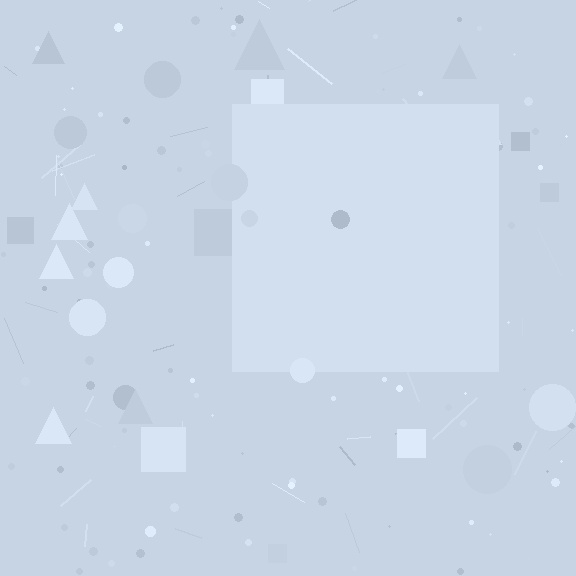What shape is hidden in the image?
A square is hidden in the image.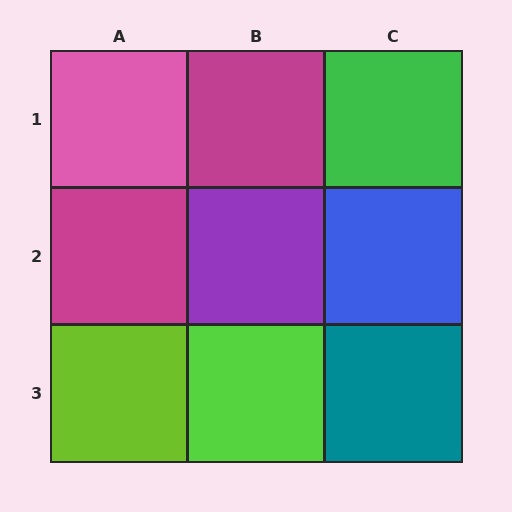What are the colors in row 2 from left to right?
Magenta, purple, blue.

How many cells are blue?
1 cell is blue.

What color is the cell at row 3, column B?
Lime.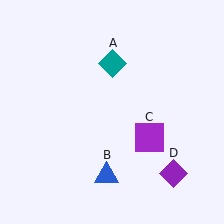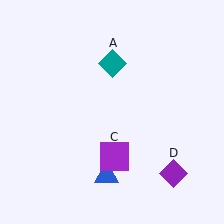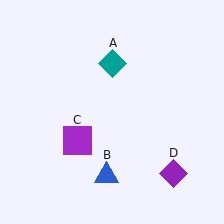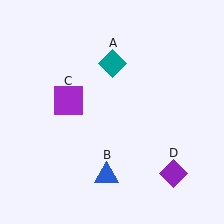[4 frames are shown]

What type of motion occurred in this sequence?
The purple square (object C) rotated clockwise around the center of the scene.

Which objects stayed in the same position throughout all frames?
Teal diamond (object A) and blue triangle (object B) and purple diamond (object D) remained stationary.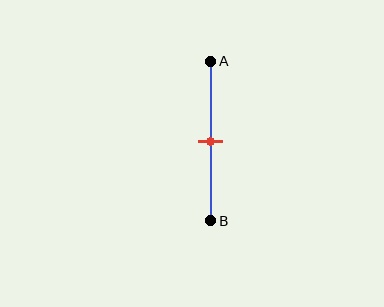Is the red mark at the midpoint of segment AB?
Yes, the mark is approximately at the midpoint.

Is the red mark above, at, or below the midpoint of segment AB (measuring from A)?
The red mark is approximately at the midpoint of segment AB.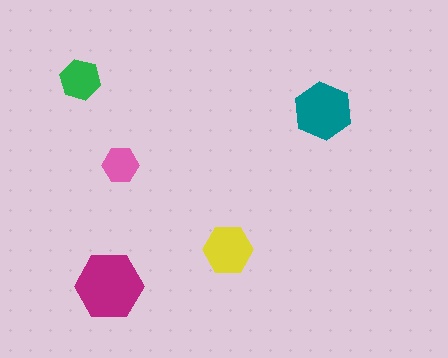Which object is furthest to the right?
The teal hexagon is rightmost.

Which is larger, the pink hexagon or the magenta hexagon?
The magenta one.